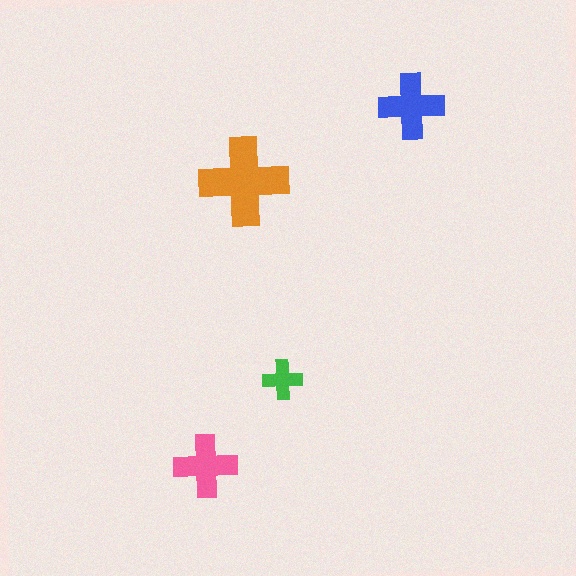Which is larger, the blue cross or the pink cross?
The blue one.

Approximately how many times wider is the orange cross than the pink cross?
About 1.5 times wider.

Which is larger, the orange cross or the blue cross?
The orange one.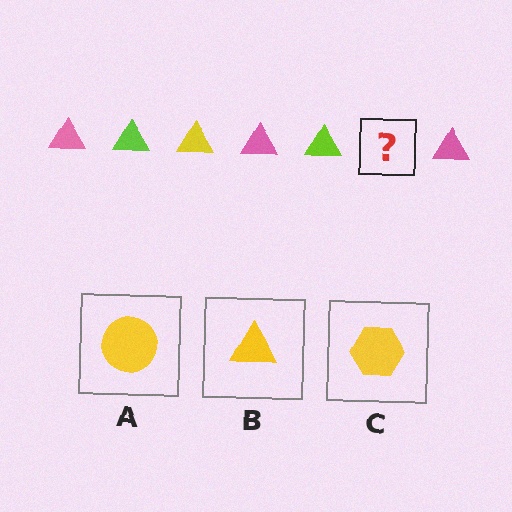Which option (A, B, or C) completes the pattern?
B.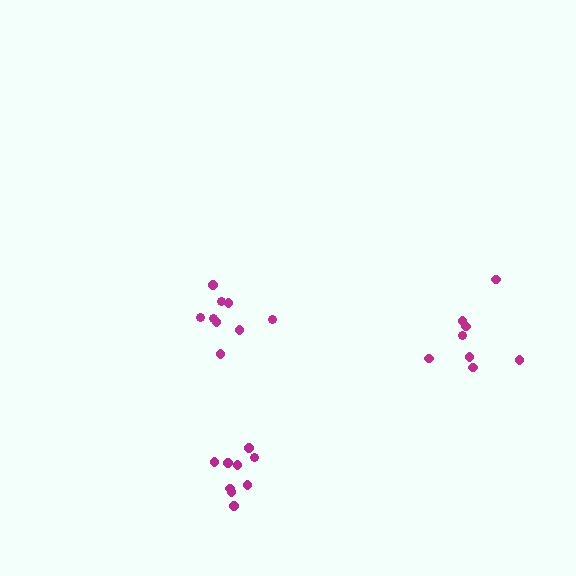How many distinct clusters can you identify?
There are 3 distinct clusters.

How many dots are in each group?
Group 1: 9 dots, Group 2: 8 dots, Group 3: 9 dots (26 total).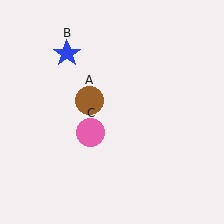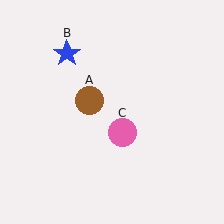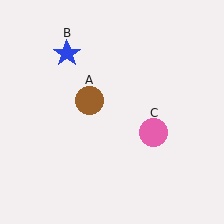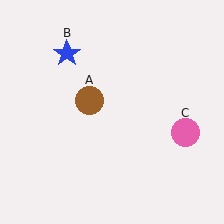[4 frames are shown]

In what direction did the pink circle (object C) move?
The pink circle (object C) moved right.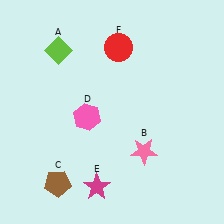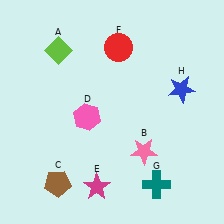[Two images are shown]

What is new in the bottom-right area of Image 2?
A teal cross (G) was added in the bottom-right area of Image 2.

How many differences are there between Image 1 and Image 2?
There are 2 differences between the two images.